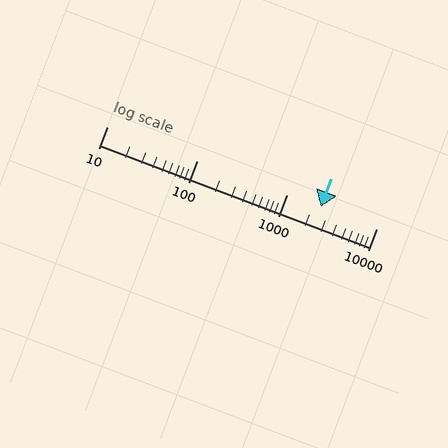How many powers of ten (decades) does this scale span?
The scale spans 3 decades, from 10 to 10000.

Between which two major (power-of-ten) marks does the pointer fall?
The pointer is between 1000 and 10000.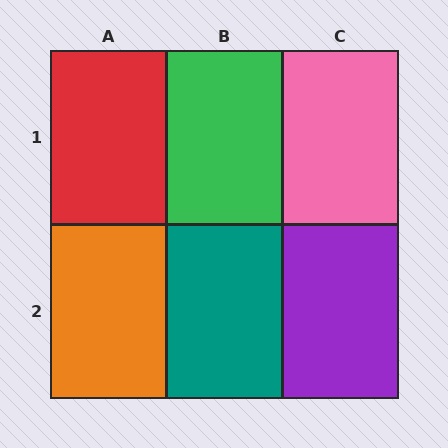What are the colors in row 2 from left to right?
Orange, teal, purple.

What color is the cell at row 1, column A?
Red.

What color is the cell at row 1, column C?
Pink.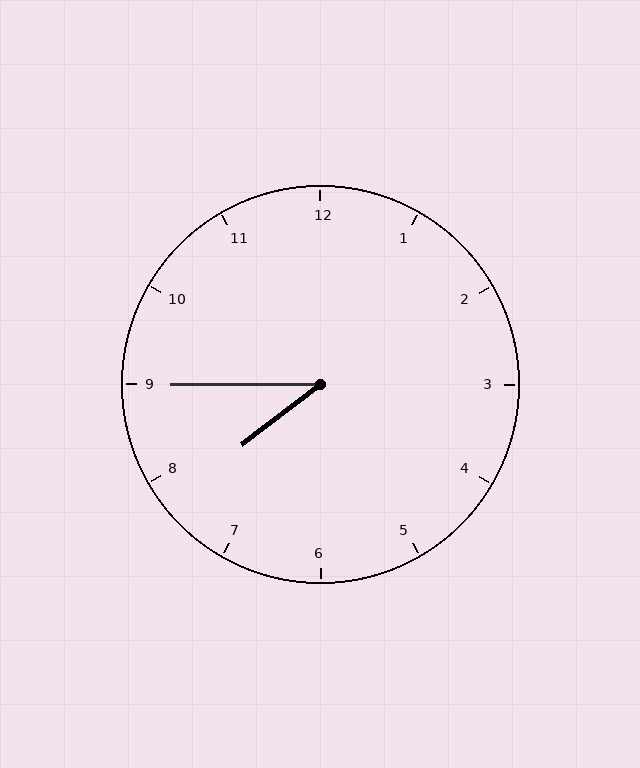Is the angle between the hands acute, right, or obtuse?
It is acute.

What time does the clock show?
7:45.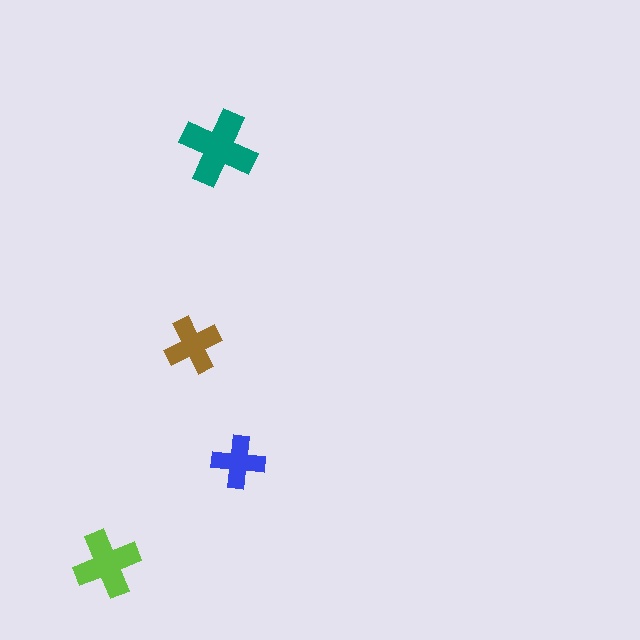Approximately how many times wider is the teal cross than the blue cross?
About 1.5 times wider.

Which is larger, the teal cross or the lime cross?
The teal one.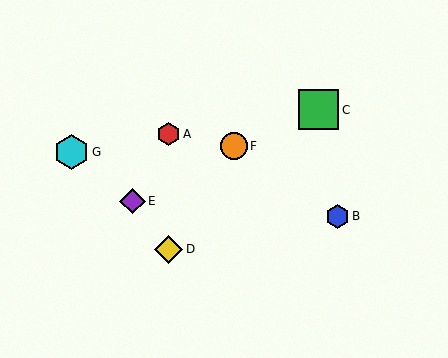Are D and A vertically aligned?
Yes, both are at x≈169.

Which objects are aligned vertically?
Objects A, D are aligned vertically.